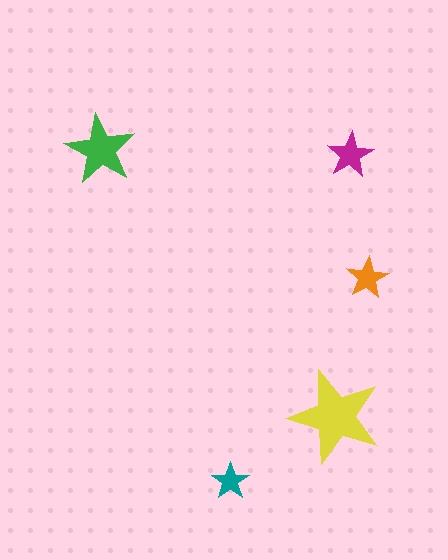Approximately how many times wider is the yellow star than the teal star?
About 2.5 times wider.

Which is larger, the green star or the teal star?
The green one.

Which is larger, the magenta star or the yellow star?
The yellow one.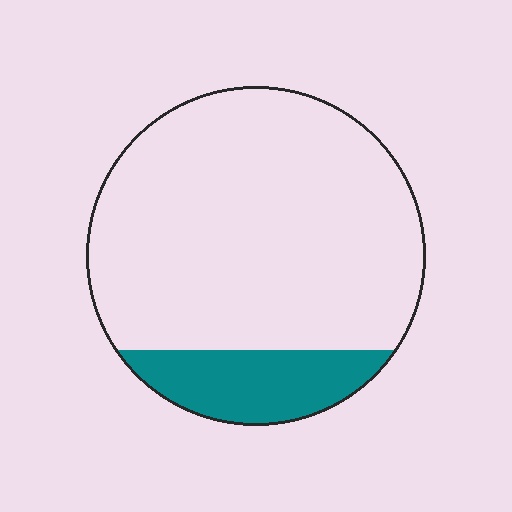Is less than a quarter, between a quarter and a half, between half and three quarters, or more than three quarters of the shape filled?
Less than a quarter.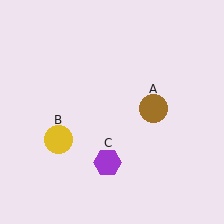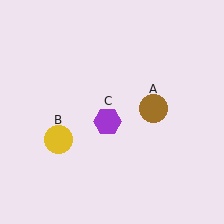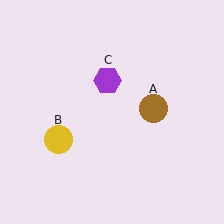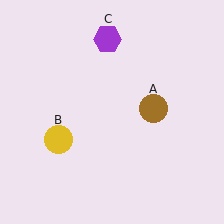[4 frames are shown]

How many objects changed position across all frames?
1 object changed position: purple hexagon (object C).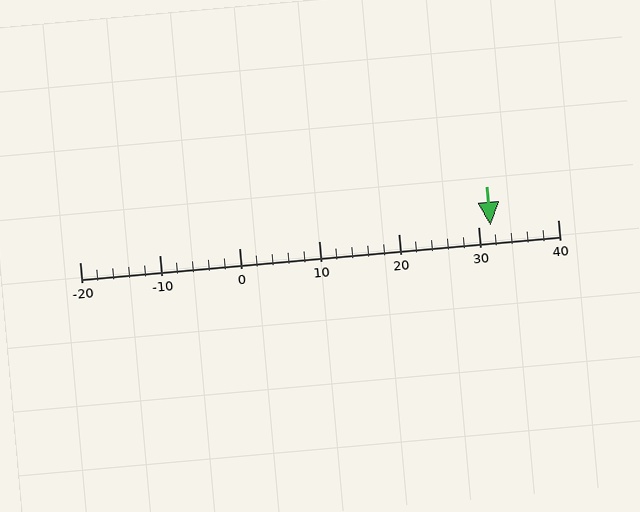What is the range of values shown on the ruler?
The ruler shows values from -20 to 40.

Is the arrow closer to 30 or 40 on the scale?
The arrow is closer to 30.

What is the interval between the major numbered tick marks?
The major tick marks are spaced 10 units apart.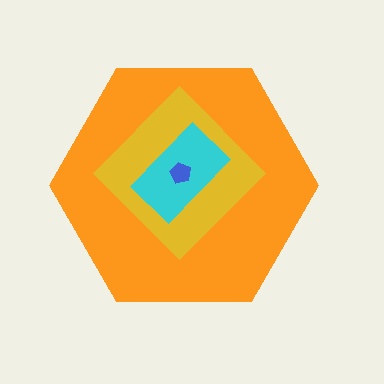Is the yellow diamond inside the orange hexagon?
Yes.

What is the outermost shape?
The orange hexagon.